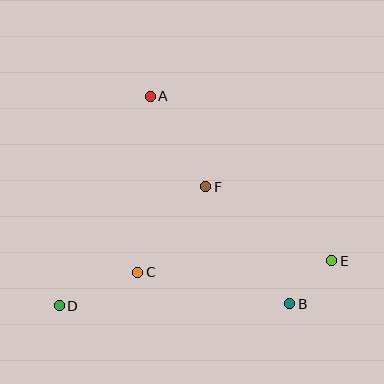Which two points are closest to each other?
Points B and E are closest to each other.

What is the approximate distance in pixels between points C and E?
The distance between C and E is approximately 194 pixels.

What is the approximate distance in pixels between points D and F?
The distance between D and F is approximately 189 pixels.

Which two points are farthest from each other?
Points D and E are farthest from each other.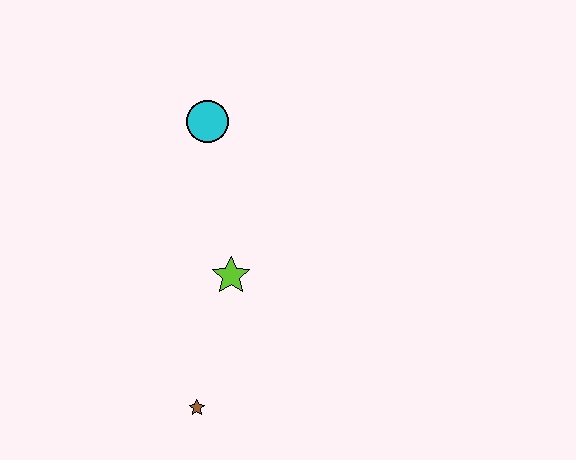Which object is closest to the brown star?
The lime star is closest to the brown star.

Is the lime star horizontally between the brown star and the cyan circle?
No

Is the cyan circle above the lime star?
Yes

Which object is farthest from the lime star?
The cyan circle is farthest from the lime star.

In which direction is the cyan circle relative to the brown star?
The cyan circle is above the brown star.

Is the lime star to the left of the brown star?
No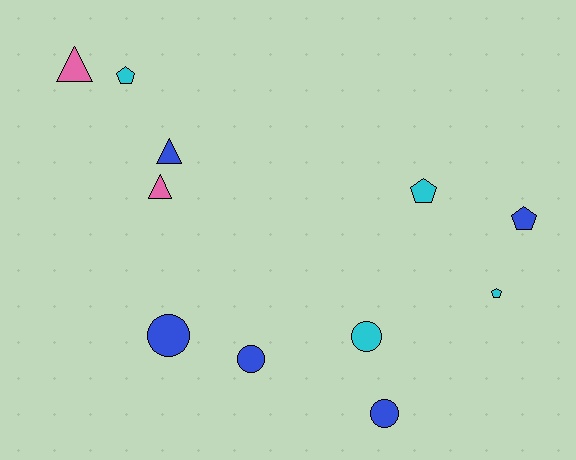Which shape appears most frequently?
Circle, with 4 objects.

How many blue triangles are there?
There is 1 blue triangle.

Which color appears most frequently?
Blue, with 5 objects.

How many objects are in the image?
There are 11 objects.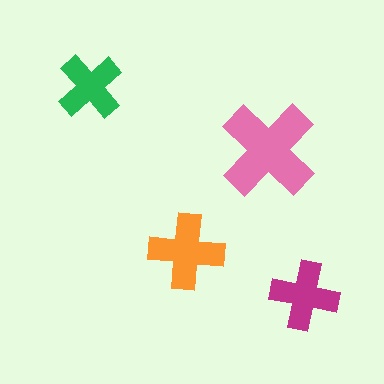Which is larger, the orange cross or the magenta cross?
The orange one.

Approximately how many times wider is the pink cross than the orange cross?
About 1.5 times wider.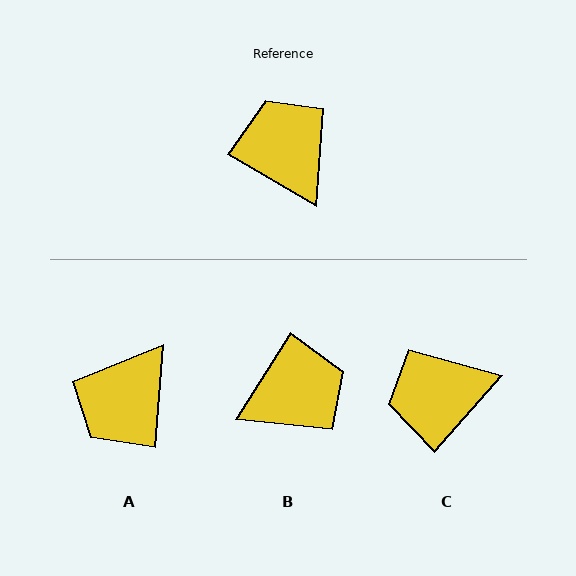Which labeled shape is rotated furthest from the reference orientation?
A, about 116 degrees away.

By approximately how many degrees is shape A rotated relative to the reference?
Approximately 116 degrees counter-clockwise.